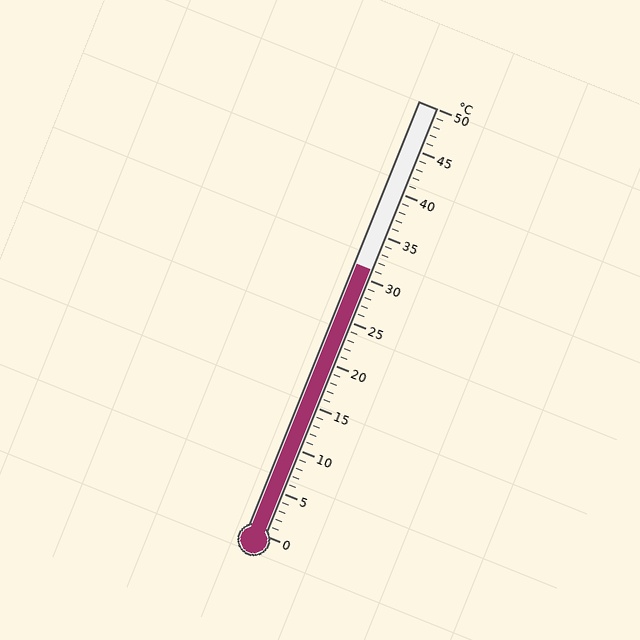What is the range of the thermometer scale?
The thermometer scale ranges from 0°C to 50°C.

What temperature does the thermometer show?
The thermometer shows approximately 31°C.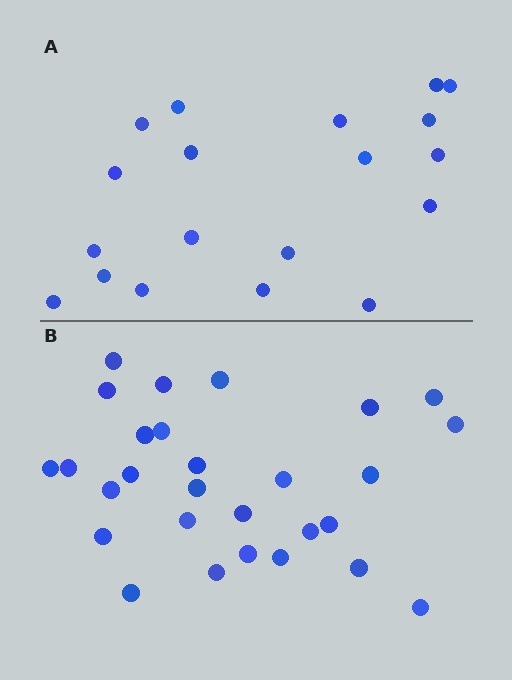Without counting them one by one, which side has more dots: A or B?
Region B (the bottom region) has more dots.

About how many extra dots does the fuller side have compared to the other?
Region B has roughly 8 or so more dots than region A.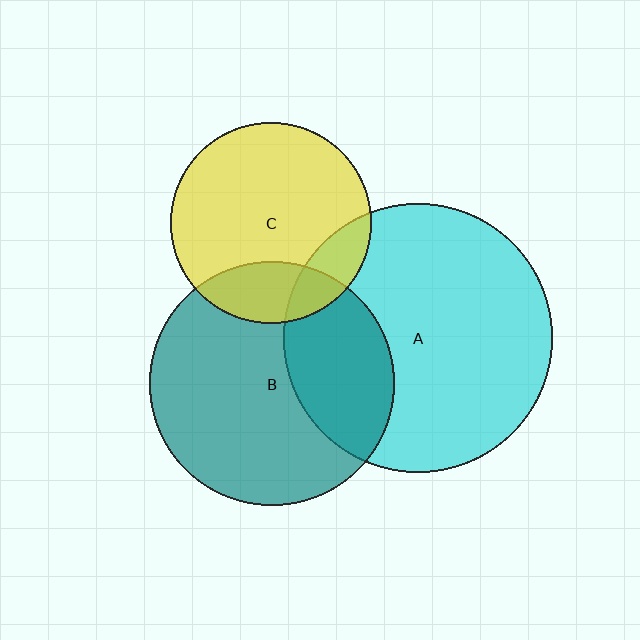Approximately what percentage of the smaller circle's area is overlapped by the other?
Approximately 30%.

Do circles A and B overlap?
Yes.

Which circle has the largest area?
Circle A (cyan).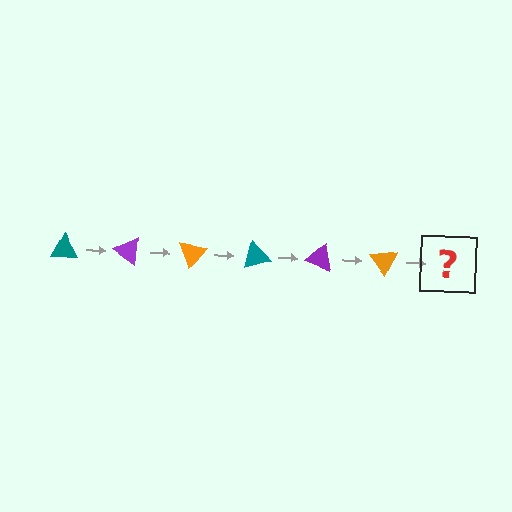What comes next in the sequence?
The next element should be a teal triangle, rotated 210 degrees from the start.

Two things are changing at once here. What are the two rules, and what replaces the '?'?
The two rules are that it rotates 35 degrees each step and the color cycles through teal, purple, and orange. The '?' should be a teal triangle, rotated 210 degrees from the start.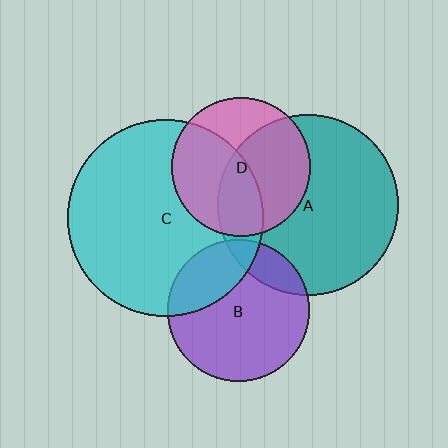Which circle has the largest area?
Circle C (cyan).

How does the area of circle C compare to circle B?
Approximately 1.9 times.